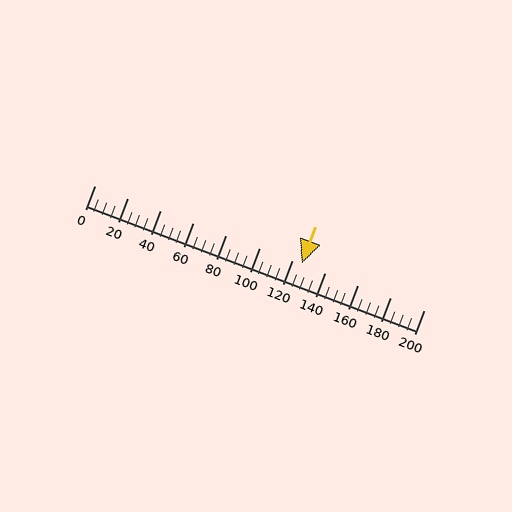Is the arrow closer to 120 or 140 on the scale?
The arrow is closer to 120.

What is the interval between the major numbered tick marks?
The major tick marks are spaced 20 units apart.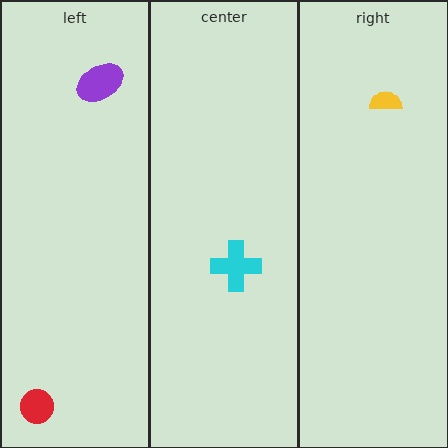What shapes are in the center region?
The cyan cross.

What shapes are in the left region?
The red circle, the purple ellipse.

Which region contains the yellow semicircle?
The right region.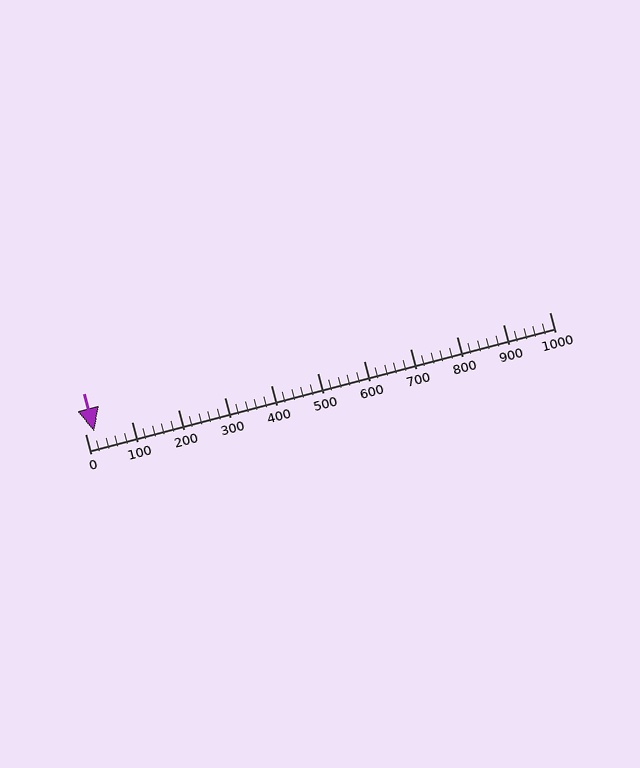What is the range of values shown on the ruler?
The ruler shows values from 0 to 1000.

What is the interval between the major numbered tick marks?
The major tick marks are spaced 100 units apart.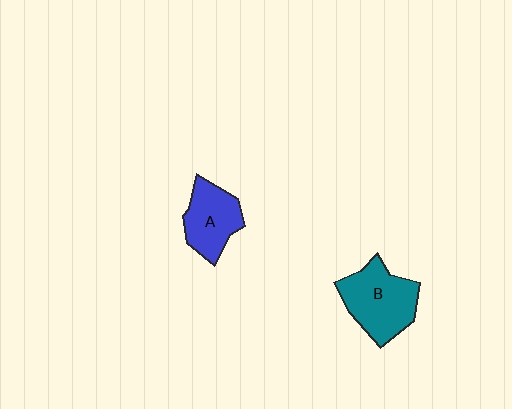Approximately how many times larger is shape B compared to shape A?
Approximately 1.3 times.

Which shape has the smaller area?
Shape A (blue).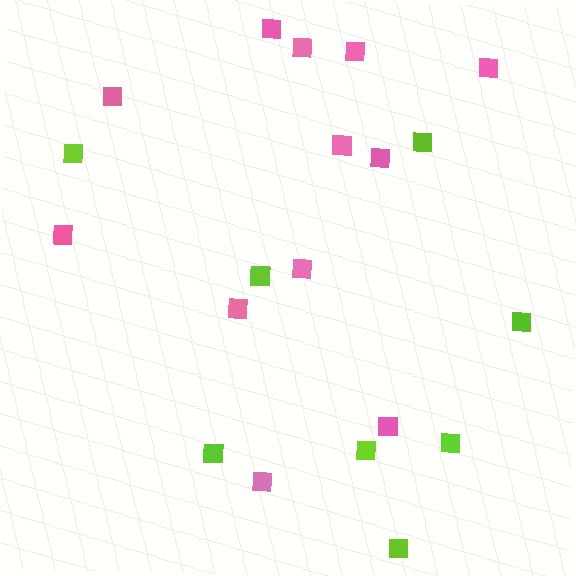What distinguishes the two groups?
There are 2 groups: one group of lime squares (8) and one group of pink squares (12).